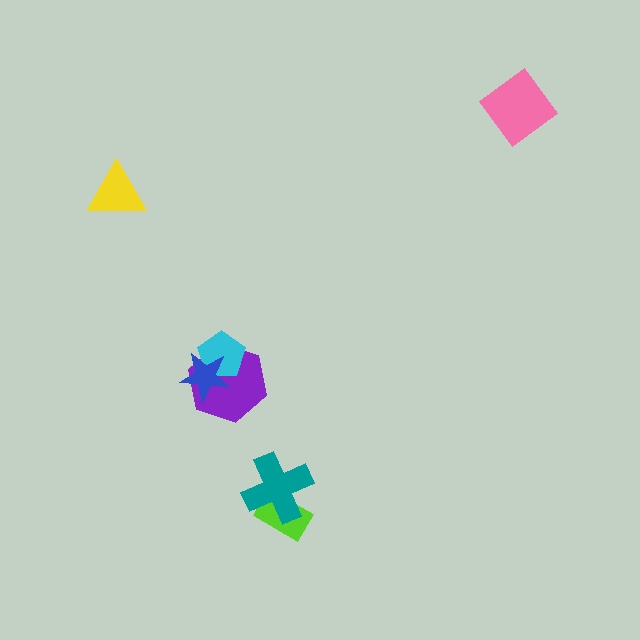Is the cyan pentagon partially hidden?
Yes, it is partially covered by another shape.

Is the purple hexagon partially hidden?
Yes, it is partially covered by another shape.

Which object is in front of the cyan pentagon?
The blue star is in front of the cyan pentagon.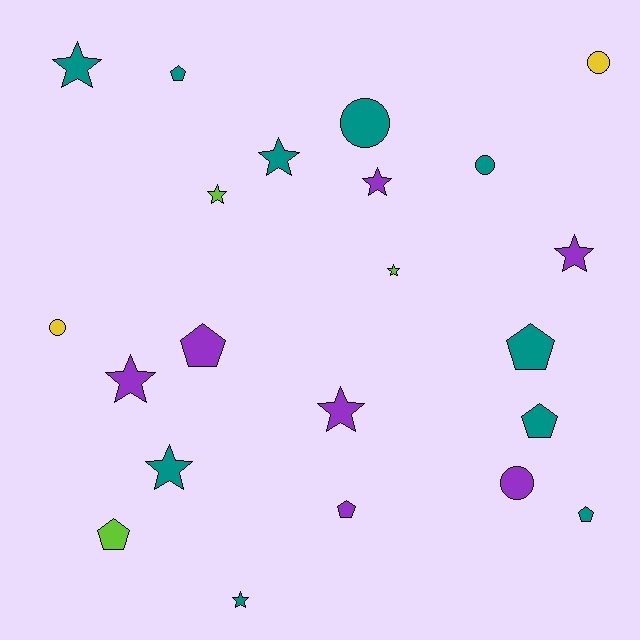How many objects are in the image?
There are 22 objects.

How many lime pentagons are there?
There is 1 lime pentagon.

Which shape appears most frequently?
Star, with 10 objects.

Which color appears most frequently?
Teal, with 10 objects.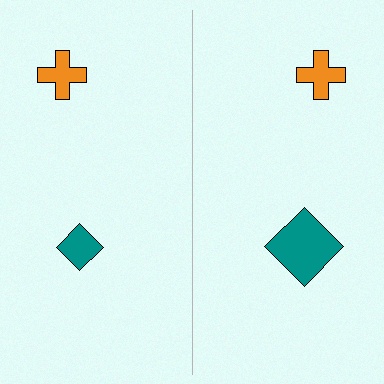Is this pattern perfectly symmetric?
No, the pattern is not perfectly symmetric. The teal diamond on the right side has a different size than its mirror counterpart.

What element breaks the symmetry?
The teal diamond on the right side has a different size than its mirror counterpart.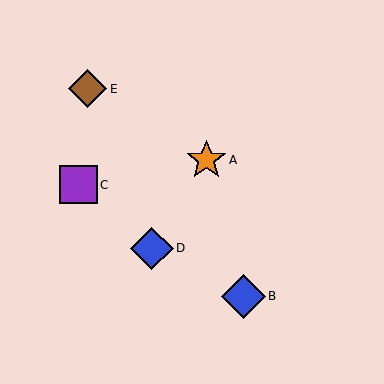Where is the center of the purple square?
The center of the purple square is at (78, 185).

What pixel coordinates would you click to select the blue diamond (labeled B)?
Click at (243, 296) to select the blue diamond B.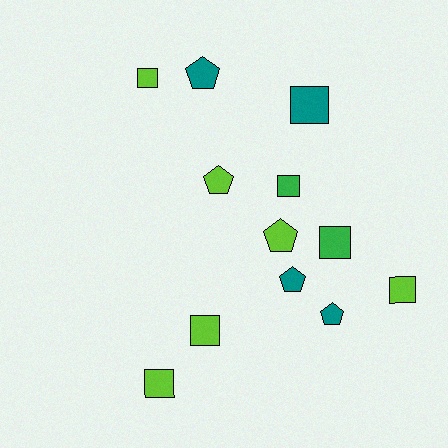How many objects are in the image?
There are 12 objects.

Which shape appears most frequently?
Square, with 7 objects.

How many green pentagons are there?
There are no green pentagons.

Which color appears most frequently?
Lime, with 6 objects.